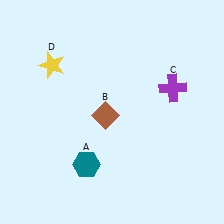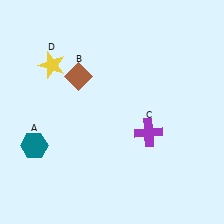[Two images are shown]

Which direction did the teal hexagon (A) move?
The teal hexagon (A) moved left.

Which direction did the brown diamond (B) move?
The brown diamond (B) moved up.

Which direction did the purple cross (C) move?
The purple cross (C) moved down.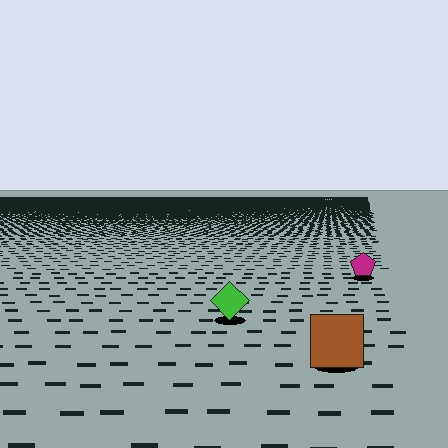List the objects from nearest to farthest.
From nearest to farthest: the brown square, the green diamond, the magenta pentagon.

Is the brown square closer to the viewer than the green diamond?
Yes. The brown square is closer — you can tell from the texture gradient: the ground texture is coarser near it.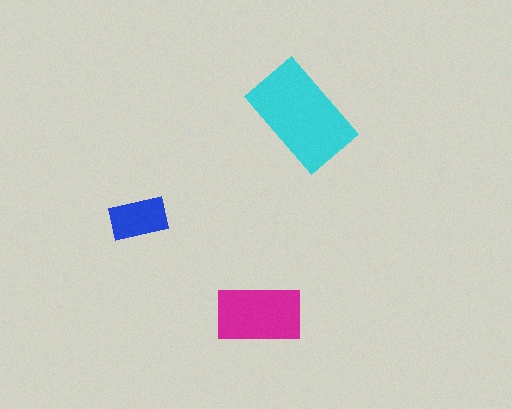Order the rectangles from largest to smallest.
the cyan one, the magenta one, the blue one.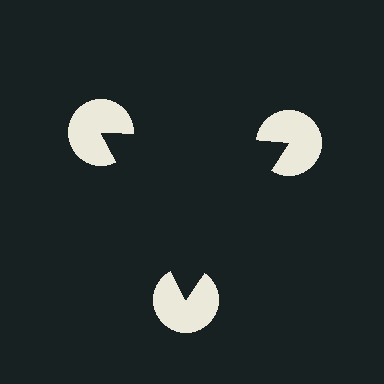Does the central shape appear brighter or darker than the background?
It typically appears slightly darker than the background, even though no actual brightness change is drawn.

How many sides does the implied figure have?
3 sides.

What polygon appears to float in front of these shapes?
An illusory triangle — its edges are inferred from the aligned wedge cuts in the pac-man discs, not physically drawn.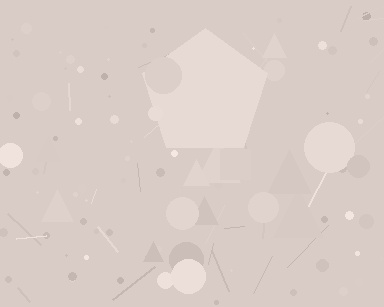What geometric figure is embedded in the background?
A pentagon is embedded in the background.